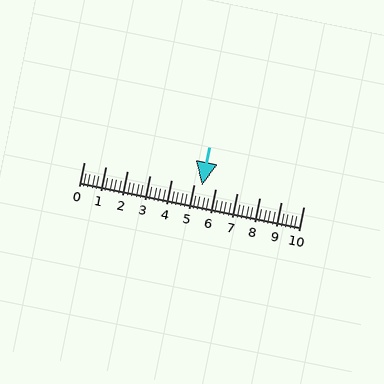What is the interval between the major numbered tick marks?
The major tick marks are spaced 1 units apart.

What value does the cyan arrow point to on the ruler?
The cyan arrow points to approximately 5.4.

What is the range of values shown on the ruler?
The ruler shows values from 0 to 10.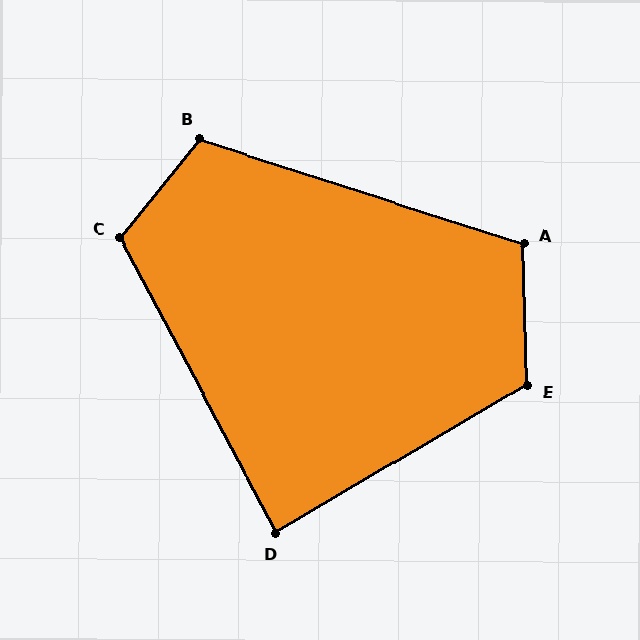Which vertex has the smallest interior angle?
D, at approximately 88 degrees.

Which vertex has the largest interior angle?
E, at approximately 119 degrees.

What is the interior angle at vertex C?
Approximately 113 degrees (obtuse).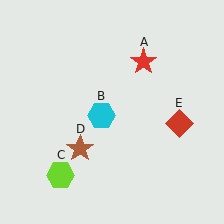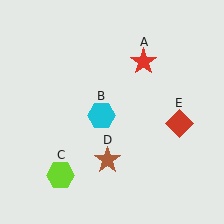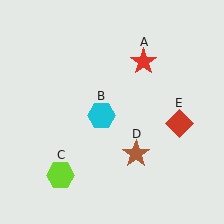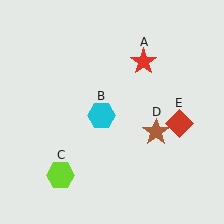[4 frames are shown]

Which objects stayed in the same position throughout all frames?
Red star (object A) and cyan hexagon (object B) and lime hexagon (object C) and red diamond (object E) remained stationary.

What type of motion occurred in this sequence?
The brown star (object D) rotated counterclockwise around the center of the scene.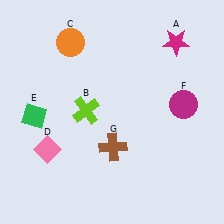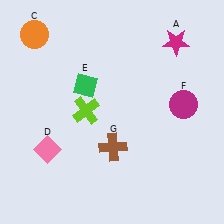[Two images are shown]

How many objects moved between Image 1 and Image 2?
2 objects moved between the two images.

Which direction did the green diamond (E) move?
The green diamond (E) moved right.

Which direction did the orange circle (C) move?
The orange circle (C) moved left.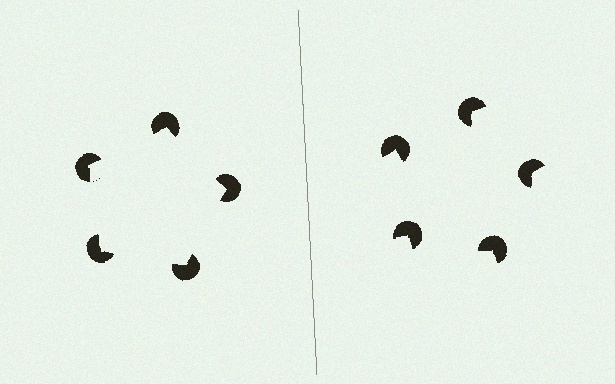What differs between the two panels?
The pac-man discs are positioned identically on both sides; only the wedge orientations differ. On the left they align to a pentagon; on the right they are misaligned.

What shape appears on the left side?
An illusory pentagon.